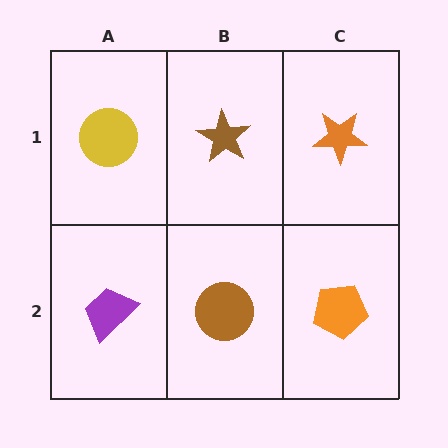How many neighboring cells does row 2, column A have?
2.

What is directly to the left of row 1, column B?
A yellow circle.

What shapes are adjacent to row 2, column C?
An orange star (row 1, column C), a brown circle (row 2, column B).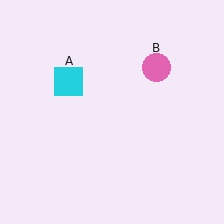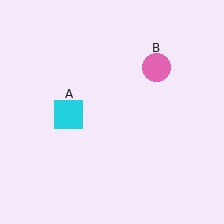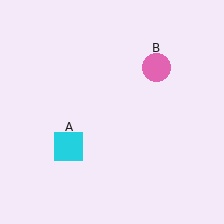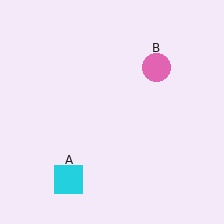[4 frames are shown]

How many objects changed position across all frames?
1 object changed position: cyan square (object A).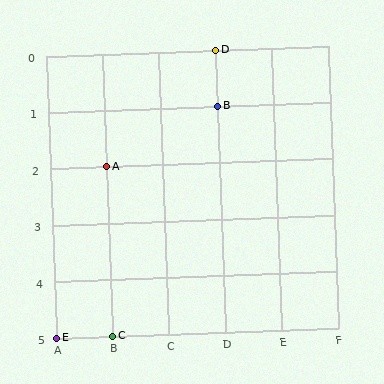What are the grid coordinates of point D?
Point D is at grid coordinates (D, 0).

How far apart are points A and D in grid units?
Points A and D are 2 columns and 2 rows apart (about 2.8 grid units diagonally).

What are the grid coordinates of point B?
Point B is at grid coordinates (D, 1).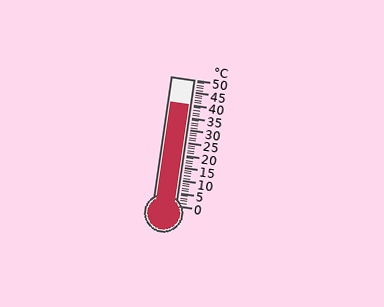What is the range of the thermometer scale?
The thermometer scale ranges from 0°C to 50°C.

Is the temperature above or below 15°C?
The temperature is above 15°C.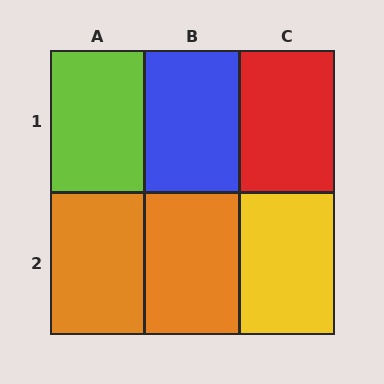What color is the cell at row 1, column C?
Red.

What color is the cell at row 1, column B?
Blue.